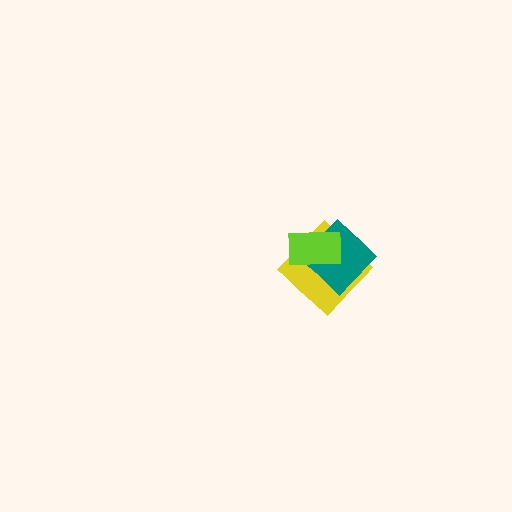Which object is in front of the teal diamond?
The lime rectangle is in front of the teal diamond.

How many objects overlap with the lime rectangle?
2 objects overlap with the lime rectangle.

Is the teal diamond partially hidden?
Yes, it is partially covered by another shape.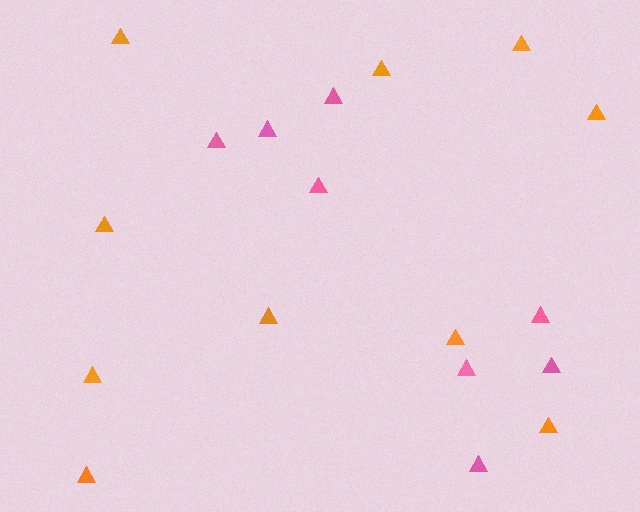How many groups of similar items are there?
There are 2 groups: one group of orange triangles (10) and one group of pink triangles (8).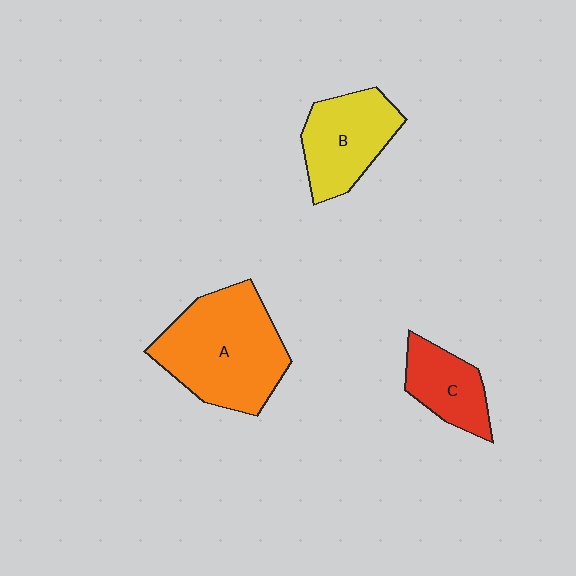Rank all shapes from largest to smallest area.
From largest to smallest: A (orange), B (yellow), C (red).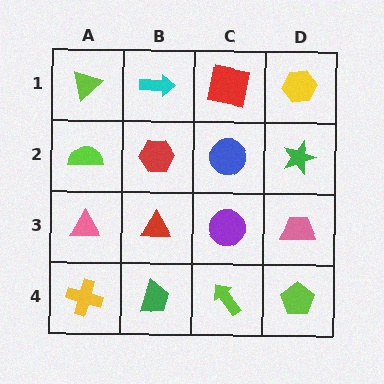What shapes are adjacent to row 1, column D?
A green star (row 2, column D), a red square (row 1, column C).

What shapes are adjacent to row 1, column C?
A blue circle (row 2, column C), a cyan arrow (row 1, column B), a yellow hexagon (row 1, column D).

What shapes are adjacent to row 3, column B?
A red hexagon (row 2, column B), a green trapezoid (row 4, column B), a pink triangle (row 3, column A), a purple circle (row 3, column C).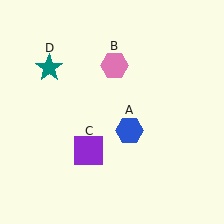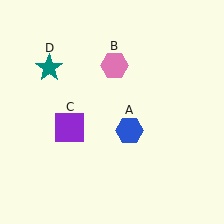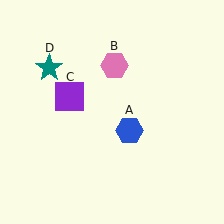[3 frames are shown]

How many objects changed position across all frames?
1 object changed position: purple square (object C).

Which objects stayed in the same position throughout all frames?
Blue hexagon (object A) and pink hexagon (object B) and teal star (object D) remained stationary.